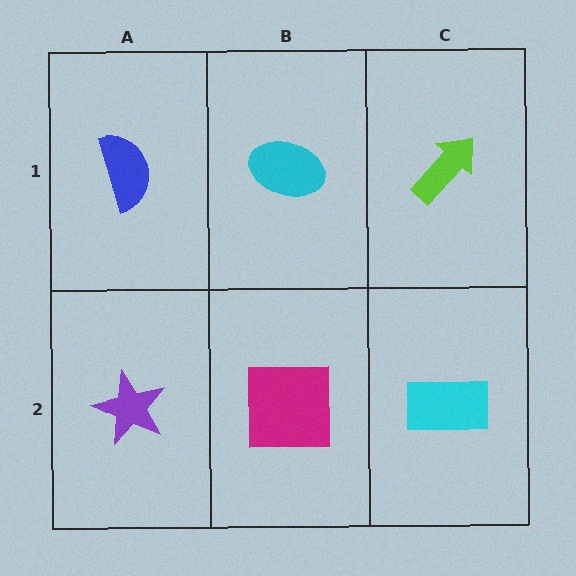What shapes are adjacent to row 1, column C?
A cyan rectangle (row 2, column C), a cyan ellipse (row 1, column B).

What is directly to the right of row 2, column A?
A magenta square.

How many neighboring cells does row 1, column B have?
3.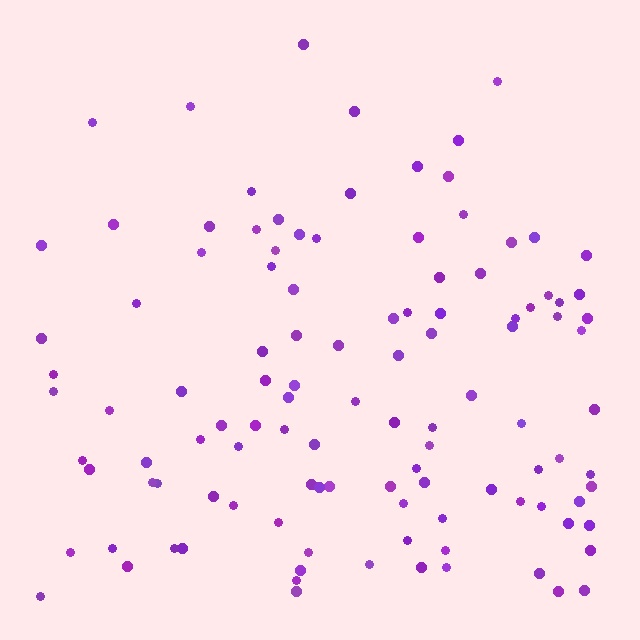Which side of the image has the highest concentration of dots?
The bottom.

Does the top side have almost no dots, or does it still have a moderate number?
Still a moderate number, just noticeably fewer than the bottom.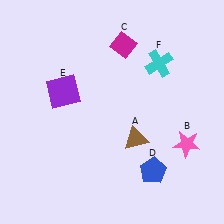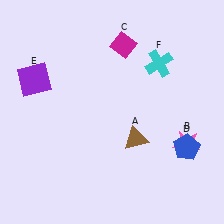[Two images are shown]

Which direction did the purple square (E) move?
The purple square (E) moved left.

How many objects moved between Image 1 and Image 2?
2 objects moved between the two images.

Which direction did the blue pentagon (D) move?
The blue pentagon (D) moved right.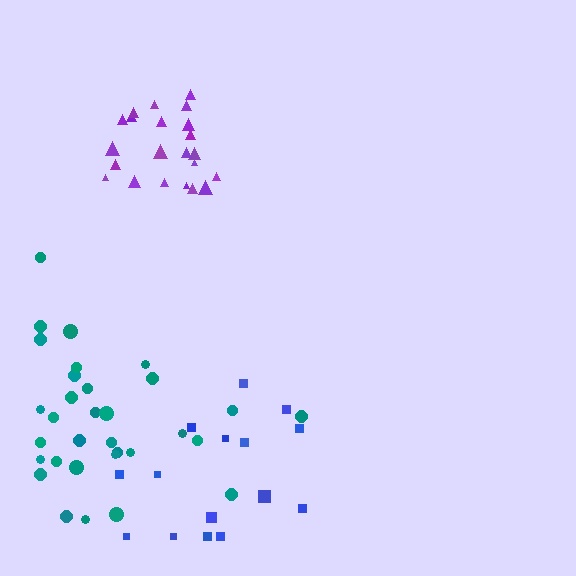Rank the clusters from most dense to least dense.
purple, teal, blue.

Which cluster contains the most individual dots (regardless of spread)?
Teal (32).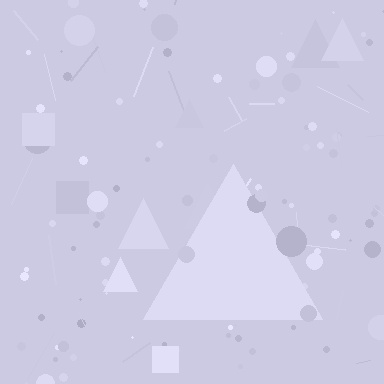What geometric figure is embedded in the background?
A triangle is embedded in the background.